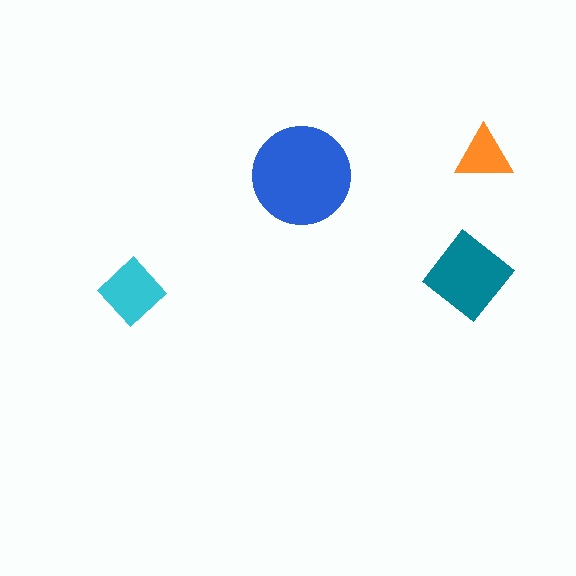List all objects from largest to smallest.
The blue circle, the teal diamond, the cyan diamond, the orange triangle.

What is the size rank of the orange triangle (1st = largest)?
4th.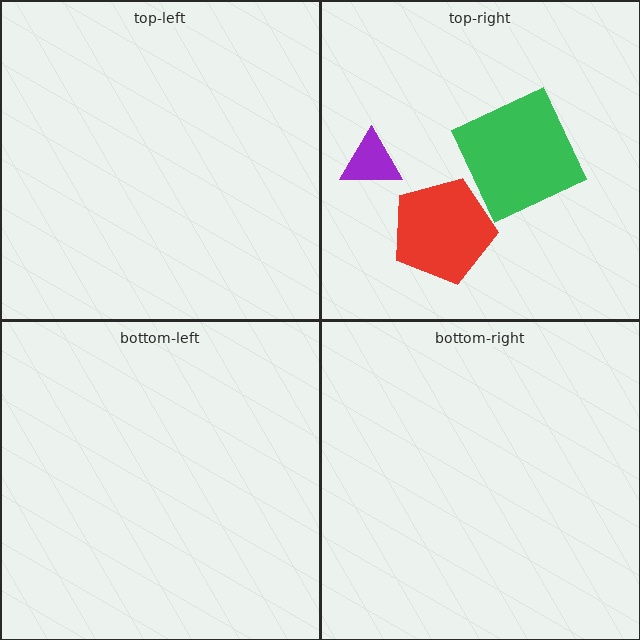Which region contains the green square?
The top-right region.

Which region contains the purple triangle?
The top-right region.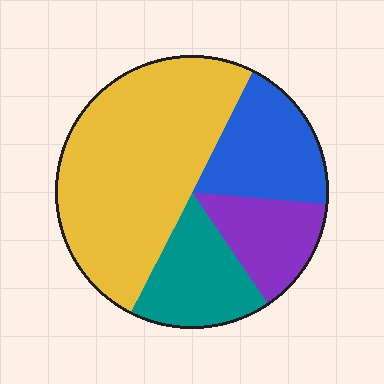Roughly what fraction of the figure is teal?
Teal takes up between a sixth and a third of the figure.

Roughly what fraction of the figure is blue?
Blue takes up less than a quarter of the figure.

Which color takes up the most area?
Yellow, at roughly 50%.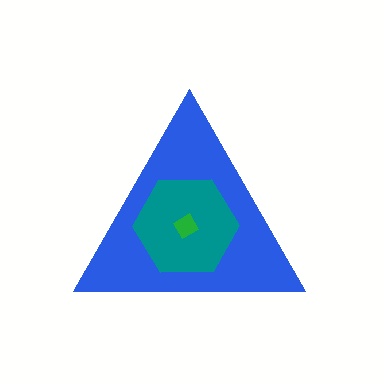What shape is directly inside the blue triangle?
The teal hexagon.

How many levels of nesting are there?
3.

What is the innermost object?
The green diamond.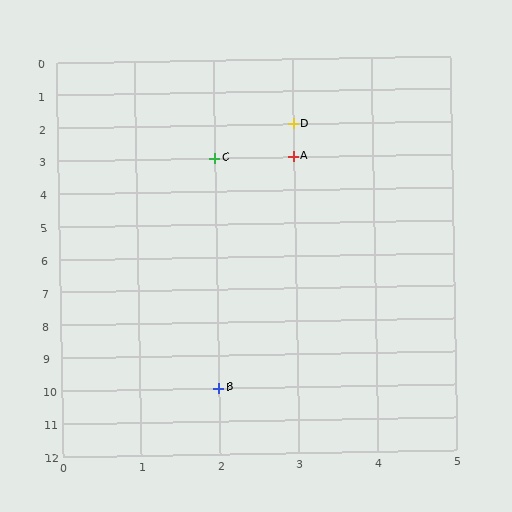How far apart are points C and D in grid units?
Points C and D are 1 column and 1 row apart (about 1.4 grid units diagonally).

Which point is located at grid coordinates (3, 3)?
Point A is at (3, 3).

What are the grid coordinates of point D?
Point D is at grid coordinates (3, 2).